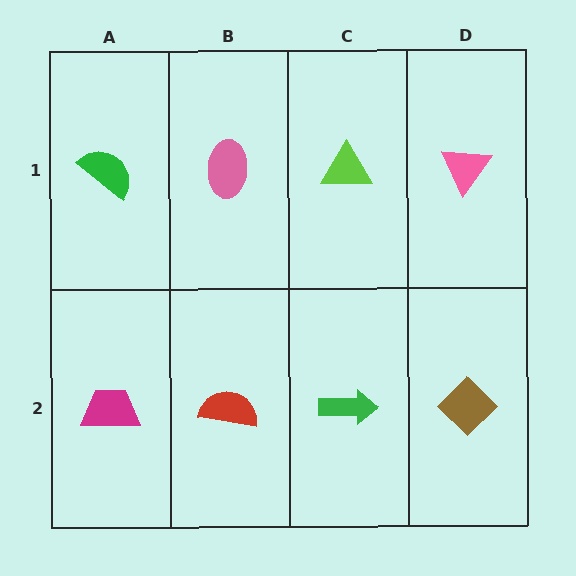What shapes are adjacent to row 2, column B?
A pink ellipse (row 1, column B), a magenta trapezoid (row 2, column A), a green arrow (row 2, column C).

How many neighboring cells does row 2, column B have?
3.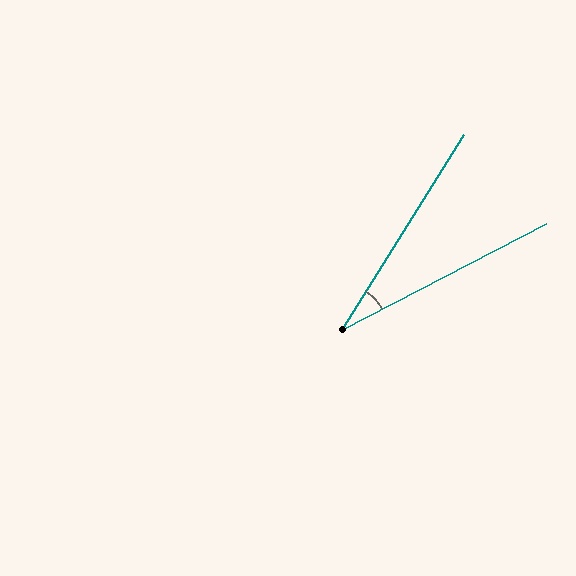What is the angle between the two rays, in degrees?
Approximately 30 degrees.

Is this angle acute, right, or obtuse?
It is acute.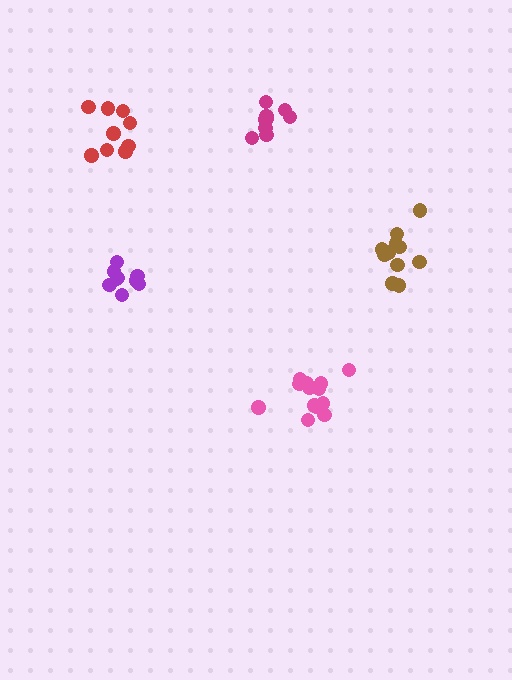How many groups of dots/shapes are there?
There are 5 groups.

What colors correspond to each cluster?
The clusters are colored: brown, pink, purple, red, magenta.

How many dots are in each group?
Group 1: 11 dots, Group 2: 13 dots, Group 3: 9 dots, Group 4: 9 dots, Group 5: 9 dots (51 total).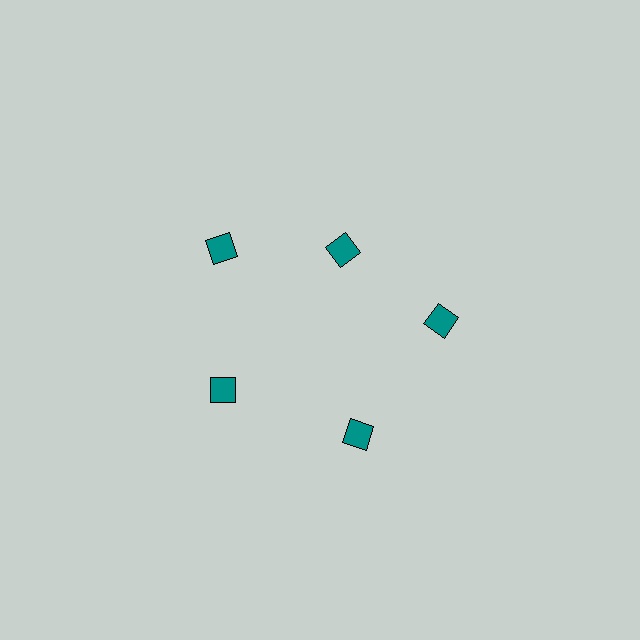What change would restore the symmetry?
The symmetry would be restored by moving it outward, back onto the ring so that all 5 diamonds sit at equal angles and equal distance from the center.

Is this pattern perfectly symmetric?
No. The 5 teal diamonds are arranged in a ring, but one element near the 1 o'clock position is pulled inward toward the center, breaking the 5-fold rotational symmetry.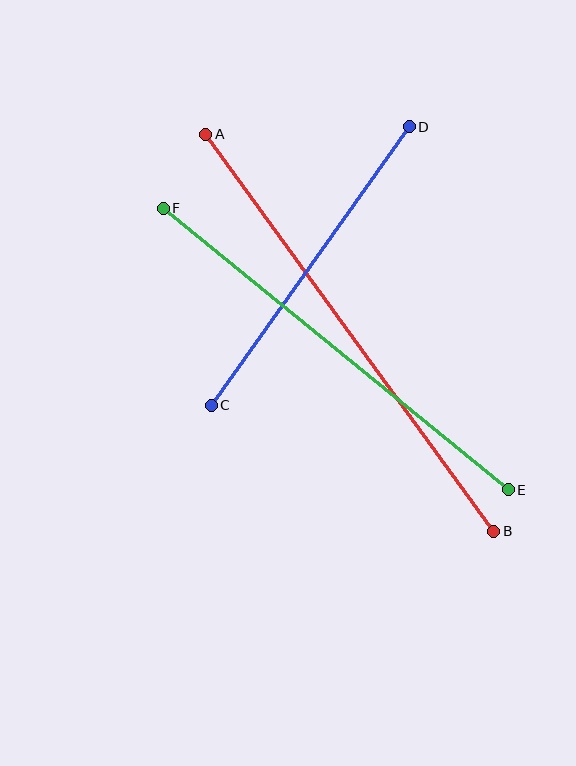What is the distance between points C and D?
The distance is approximately 342 pixels.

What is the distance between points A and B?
The distance is approximately 491 pixels.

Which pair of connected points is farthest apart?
Points A and B are farthest apart.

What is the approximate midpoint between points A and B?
The midpoint is at approximately (350, 333) pixels.